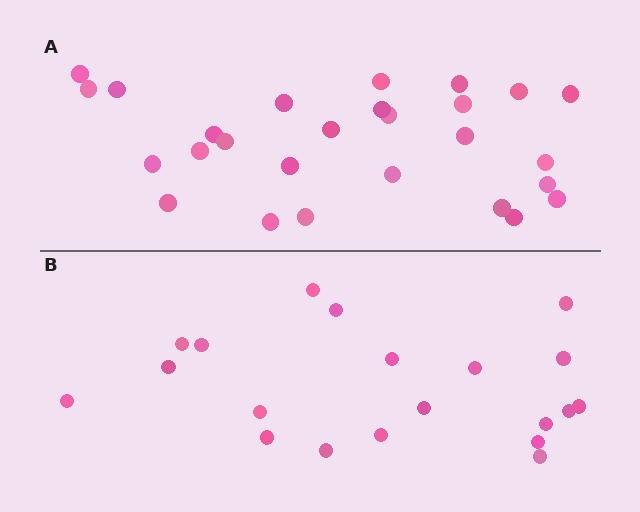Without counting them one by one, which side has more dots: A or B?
Region A (the top region) has more dots.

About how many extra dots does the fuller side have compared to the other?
Region A has roughly 8 or so more dots than region B.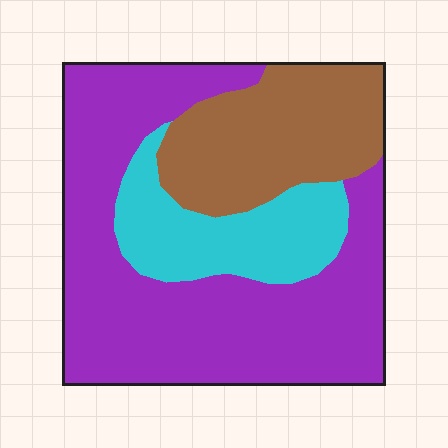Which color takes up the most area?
Purple, at roughly 55%.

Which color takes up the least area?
Cyan, at roughly 20%.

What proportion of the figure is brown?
Brown takes up about one quarter (1/4) of the figure.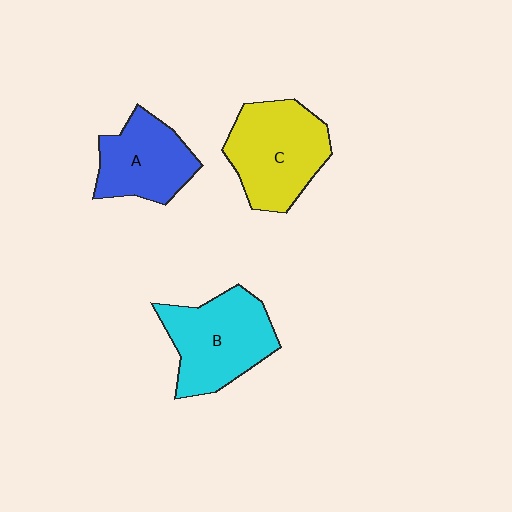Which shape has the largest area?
Shape C (yellow).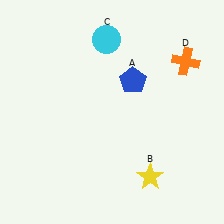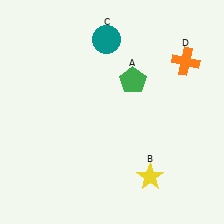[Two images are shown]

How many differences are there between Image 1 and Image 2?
There are 2 differences between the two images.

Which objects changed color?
A changed from blue to green. C changed from cyan to teal.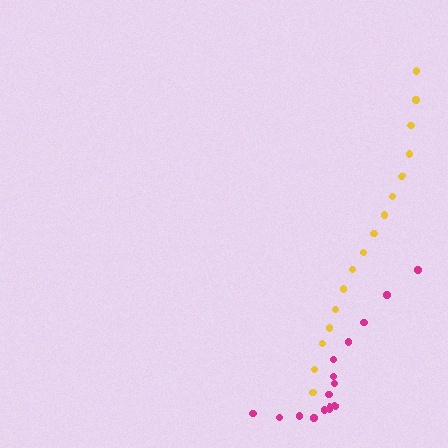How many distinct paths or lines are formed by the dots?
There are 2 distinct paths.